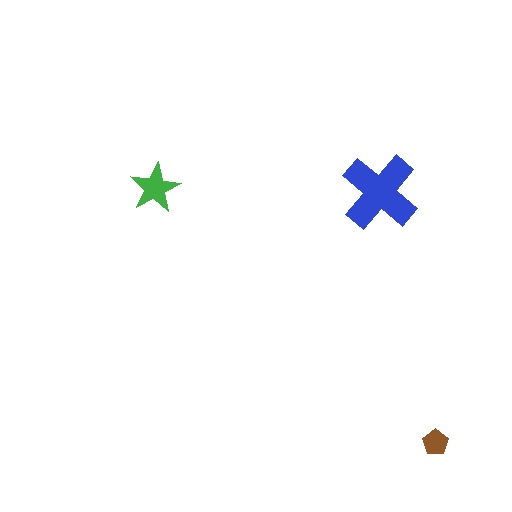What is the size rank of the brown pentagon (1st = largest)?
3rd.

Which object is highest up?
The green star is topmost.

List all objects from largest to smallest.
The blue cross, the green star, the brown pentagon.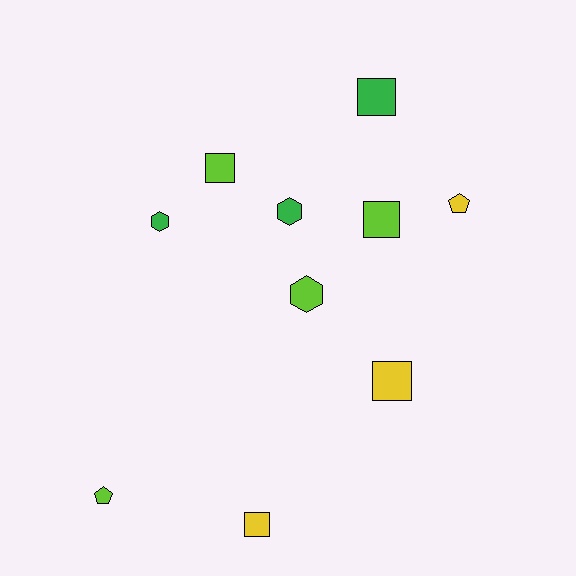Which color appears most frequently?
Lime, with 4 objects.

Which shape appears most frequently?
Square, with 5 objects.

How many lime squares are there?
There are 2 lime squares.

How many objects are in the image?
There are 10 objects.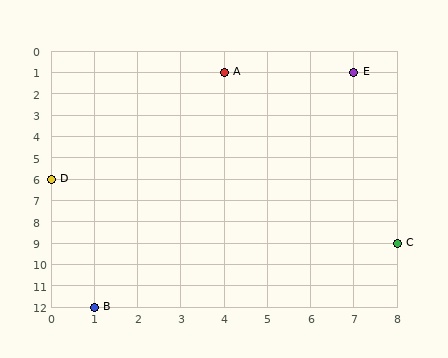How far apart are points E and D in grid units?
Points E and D are 7 columns and 5 rows apart (about 8.6 grid units diagonally).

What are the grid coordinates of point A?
Point A is at grid coordinates (4, 1).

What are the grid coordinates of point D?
Point D is at grid coordinates (0, 6).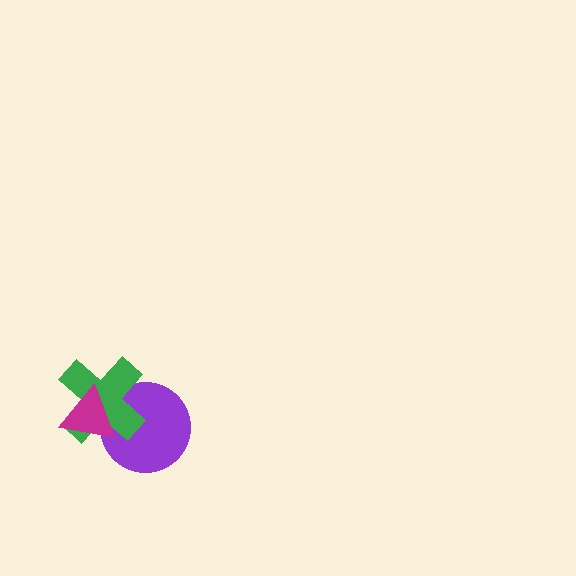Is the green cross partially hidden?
Yes, it is partially covered by another shape.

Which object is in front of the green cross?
The magenta triangle is in front of the green cross.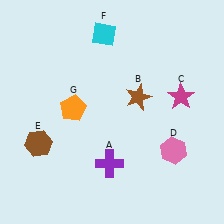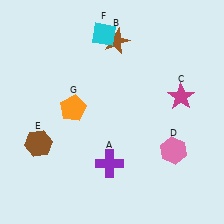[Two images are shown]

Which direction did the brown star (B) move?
The brown star (B) moved up.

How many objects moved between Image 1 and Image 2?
1 object moved between the two images.